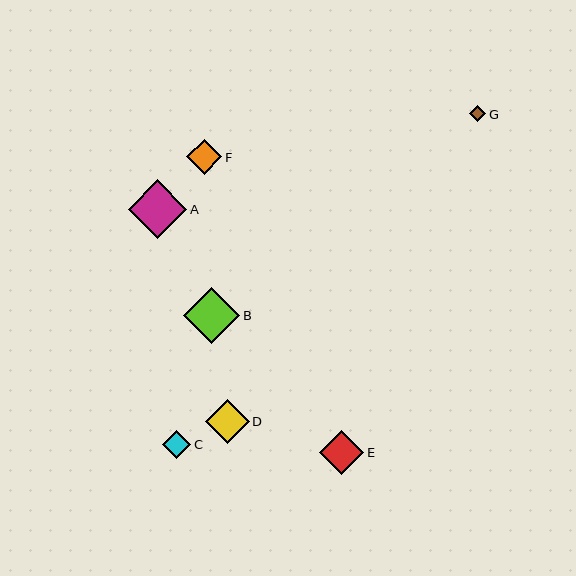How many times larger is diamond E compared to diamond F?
Diamond E is approximately 1.3 times the size of diamond F.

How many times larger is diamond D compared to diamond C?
Diamond D is approximately 1.6 times the size of diamond C.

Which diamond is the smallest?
Diamond G is the smallest with a size of approximately 16 pixels.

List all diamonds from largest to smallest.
From largest to smallest: A, B, E, D, F, C, G.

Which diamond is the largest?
Diamond A is the largest with a size of approximately 58 pixels.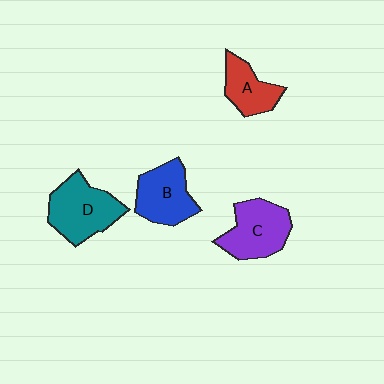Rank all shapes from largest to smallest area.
From largest to smallest: D (teal), C (purple), B (blue), A (red).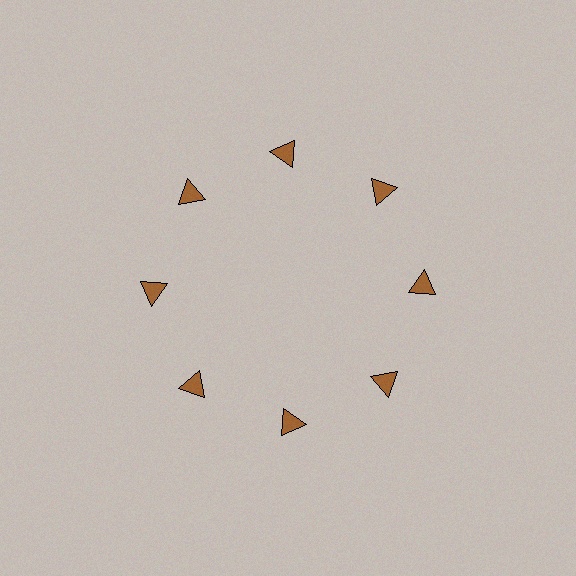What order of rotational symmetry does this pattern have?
This pattern has 8-fold rotational symmetry.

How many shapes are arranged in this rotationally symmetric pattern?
There are 8 shapes, arranged in 8 groups of 1.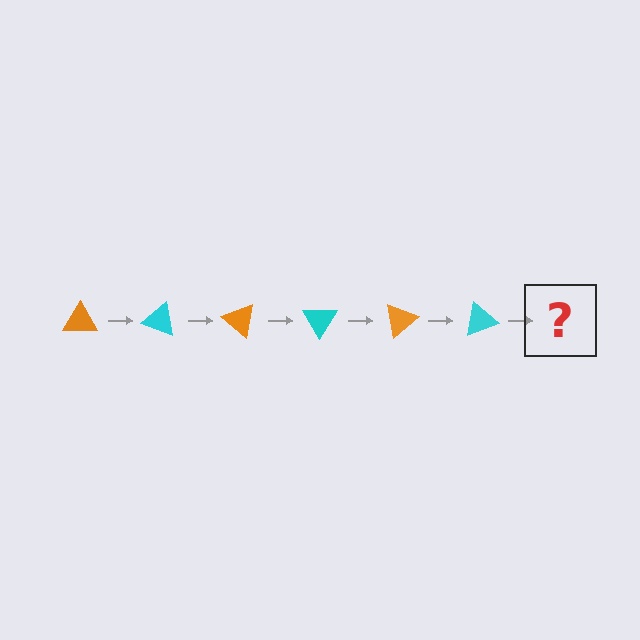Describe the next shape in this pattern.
It should be an orange triangle, rotated 120 degrees from the start.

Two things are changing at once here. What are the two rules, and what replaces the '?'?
The two rules are that it rotates 20 degrees each step and the color cycles through orange and cyan. The '?' should be an orange triangle, rotated 120 degrees from the start.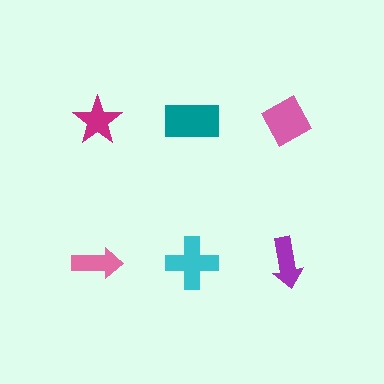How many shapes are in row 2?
3 shapes.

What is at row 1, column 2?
A teal rectangle.